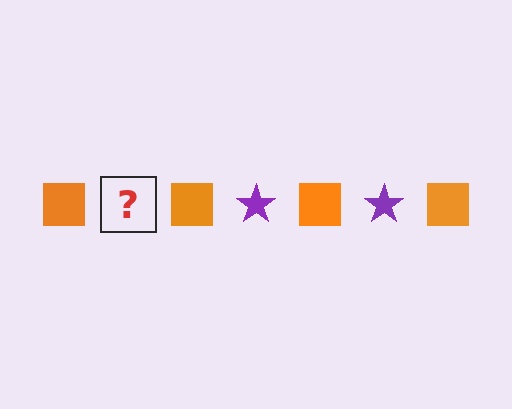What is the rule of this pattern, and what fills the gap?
The rule is that the pattern alternates between orange square and purple star. The gap should be filled with a purple star.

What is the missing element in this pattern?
The missing element is a purple star.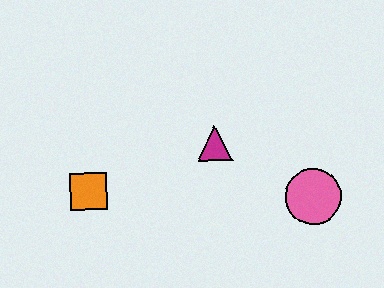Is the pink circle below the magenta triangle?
Yes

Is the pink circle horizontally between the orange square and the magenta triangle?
No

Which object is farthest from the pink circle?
The orange square is farthest from the pink circle.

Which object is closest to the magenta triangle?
The pink circle is closest to the magenta triangle.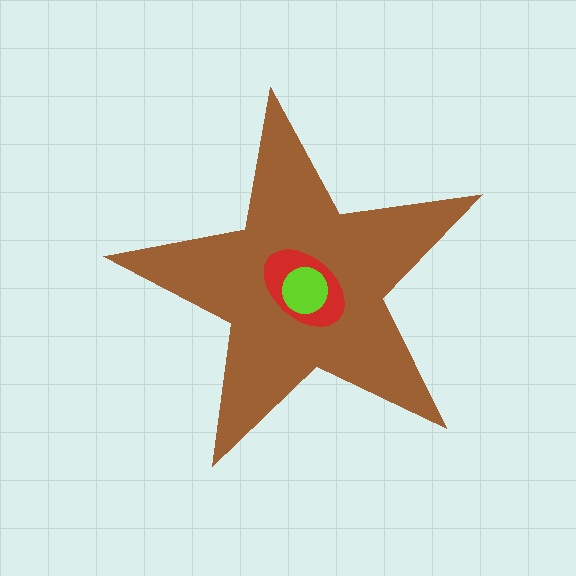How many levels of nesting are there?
3.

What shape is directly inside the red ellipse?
The lime circle.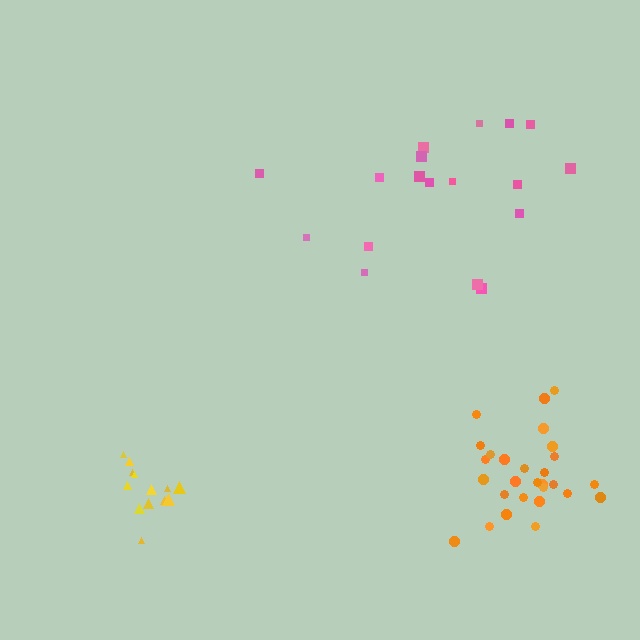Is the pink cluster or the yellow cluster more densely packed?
Yellow.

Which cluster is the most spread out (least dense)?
Pink.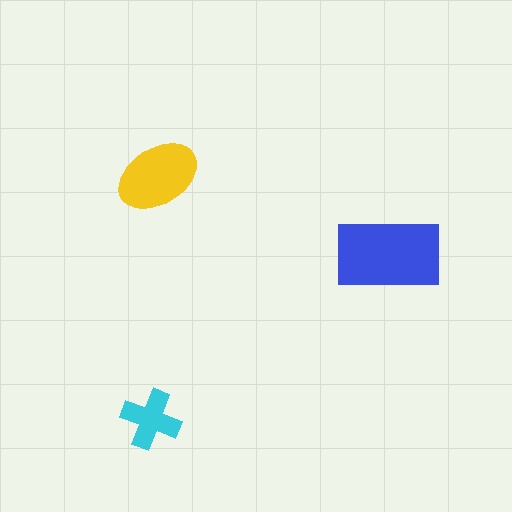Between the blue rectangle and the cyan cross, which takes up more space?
The blue rectangle.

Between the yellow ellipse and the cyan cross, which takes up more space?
The yellow ellipse.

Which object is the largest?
The blue rectangle.